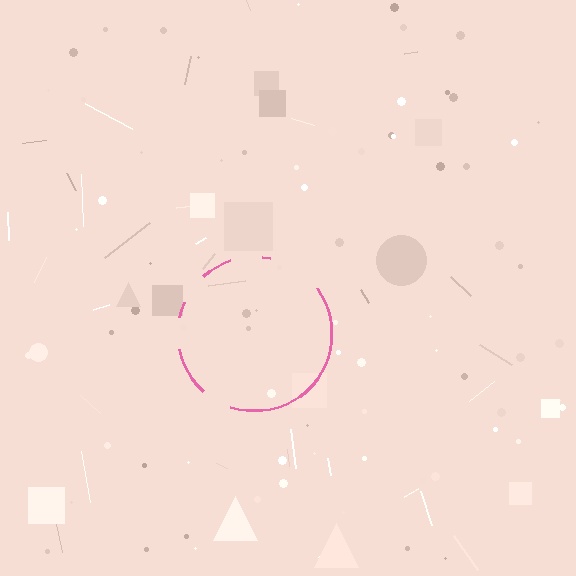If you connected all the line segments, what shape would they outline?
They would outline a circle.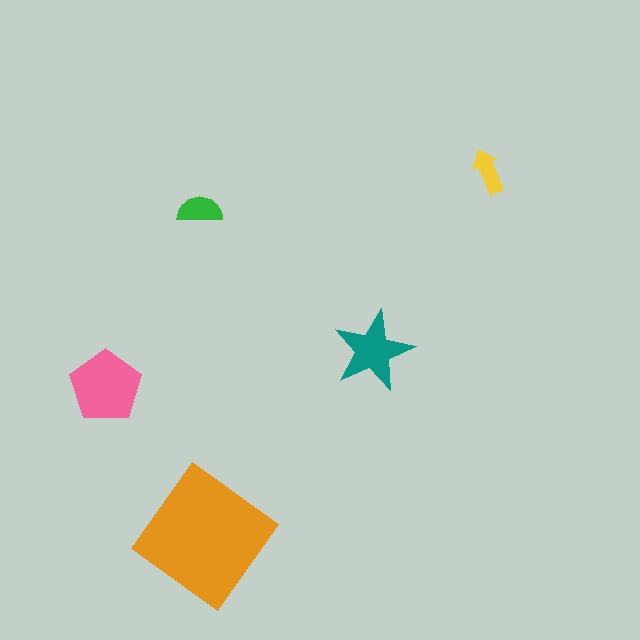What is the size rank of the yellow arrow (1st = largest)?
5th.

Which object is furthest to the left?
The pink pentagon is leftmost.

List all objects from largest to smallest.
The orange diamond, the pink pentagon, the teal star, the green semicircle, the yellow arrow.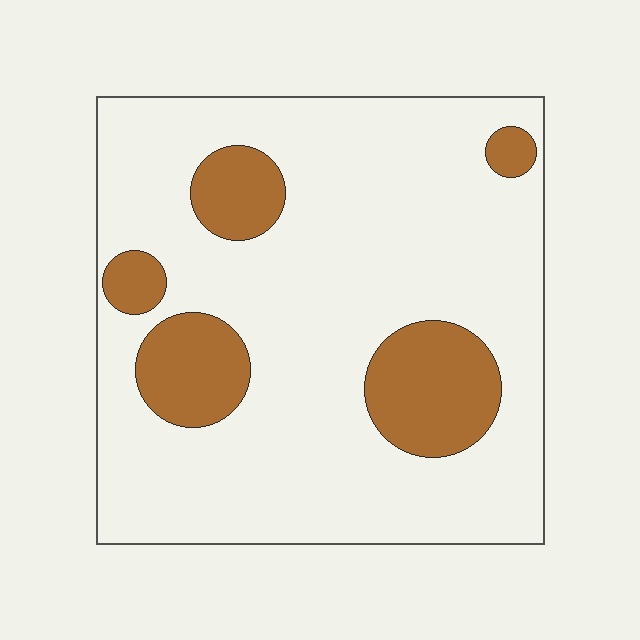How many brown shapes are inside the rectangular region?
5.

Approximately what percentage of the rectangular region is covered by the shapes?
Approximately 20%.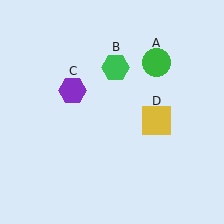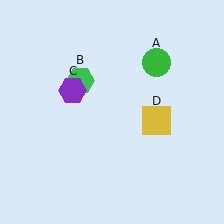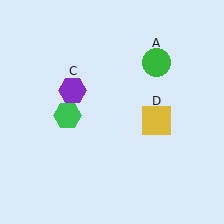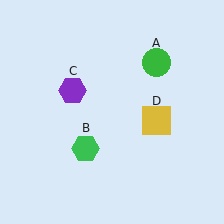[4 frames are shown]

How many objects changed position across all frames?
1 object changed position: green hexagon (object B).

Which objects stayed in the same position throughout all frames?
Green circle (object A) and purple hexagon (object C) and yellow square (object D) remained stationary.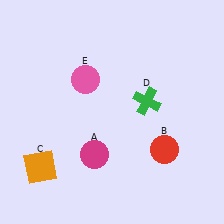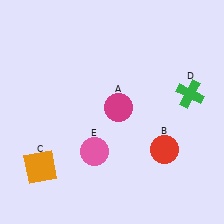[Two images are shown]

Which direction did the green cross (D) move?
The green cross (D) moved right.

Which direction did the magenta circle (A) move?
The magenta circle (A) moved up.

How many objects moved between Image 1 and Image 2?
3 objects moved between the two images.